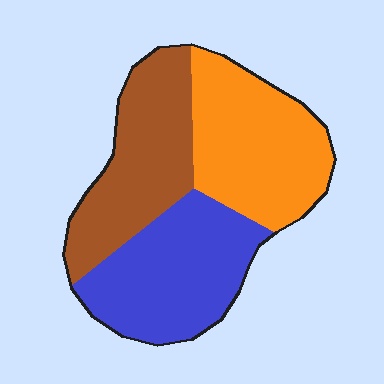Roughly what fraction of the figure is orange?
Orange covers about 35% of the figure.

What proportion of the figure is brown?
Brown covers about 30% of the figure.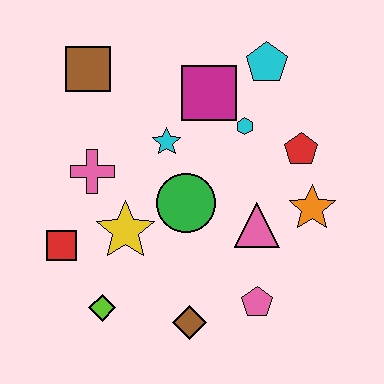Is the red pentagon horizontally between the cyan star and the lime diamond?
No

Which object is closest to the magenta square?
The cyan hexagon is closest to the magenta square.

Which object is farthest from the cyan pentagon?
The lime diamond is farthest from the cyan pentagon.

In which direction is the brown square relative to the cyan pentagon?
The brown square is to the left of the cyan pentagon.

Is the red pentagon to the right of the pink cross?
Yes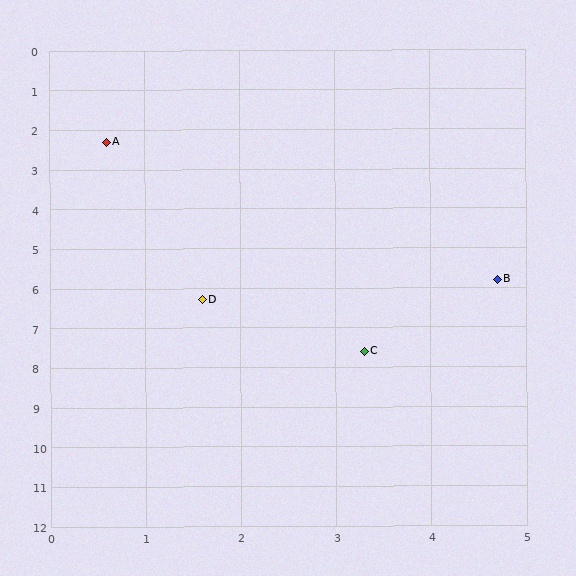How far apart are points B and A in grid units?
Points B and A are about 5.4 grid units apart.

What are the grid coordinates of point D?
Point D is at approximately (1.6, 6.3).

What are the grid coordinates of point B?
Point B is at approximately (4.7, 5.8).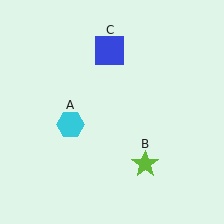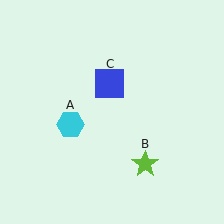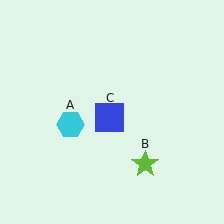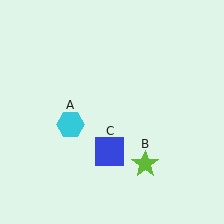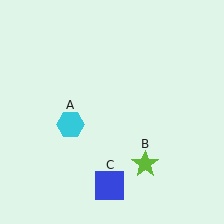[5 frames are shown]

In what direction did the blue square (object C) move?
The blue square (object C) moved down.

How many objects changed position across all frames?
1 object changed position: blue square (object C).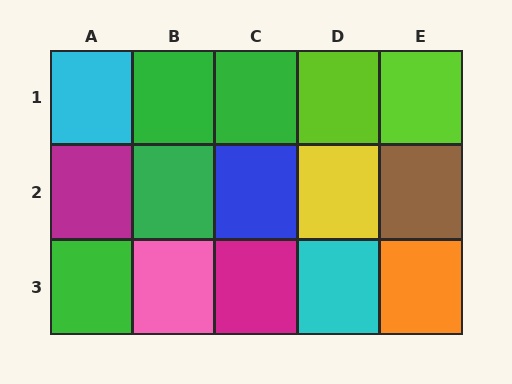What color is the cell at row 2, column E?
Brown.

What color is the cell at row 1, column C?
Green.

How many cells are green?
4 cells are green.